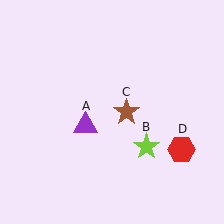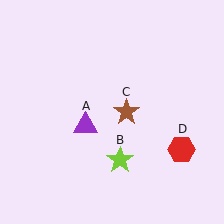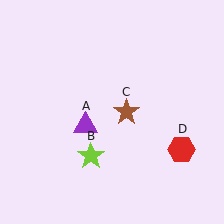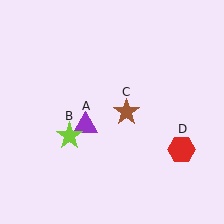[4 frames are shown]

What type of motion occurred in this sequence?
The lime star (object B) rotated clockwise around the center of the scene.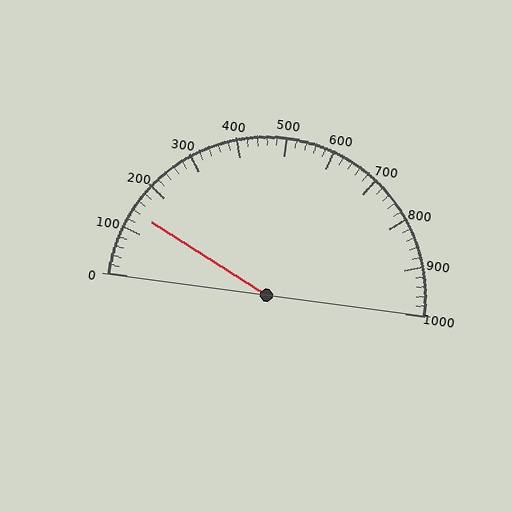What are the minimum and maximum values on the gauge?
The gauge ranges from 0 to 1000.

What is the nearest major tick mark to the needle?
The nearest major tick mark is 100.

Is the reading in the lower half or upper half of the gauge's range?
The reading is in the lower half of the range (0 to 1000).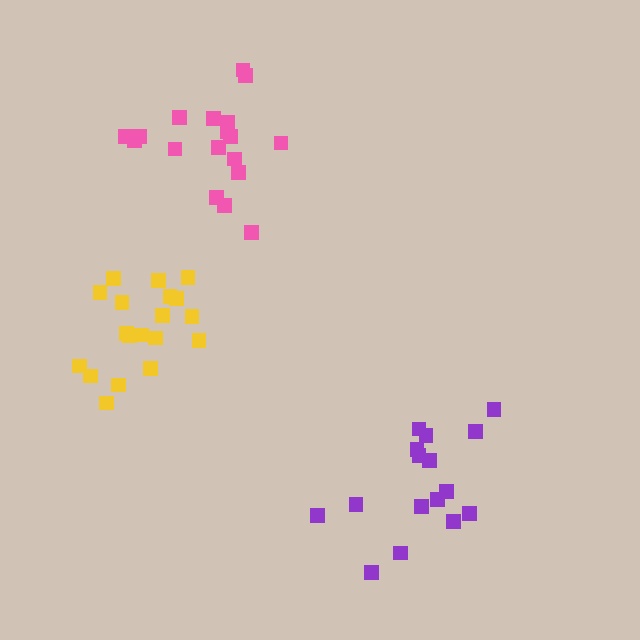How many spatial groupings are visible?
There are 3 spatial groupings.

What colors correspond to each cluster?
The clusters are colored: yellow, purple, pink.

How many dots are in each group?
Group 1: 19 dots, Group 2: 16 dots, Group 3: 18 dots (53 total).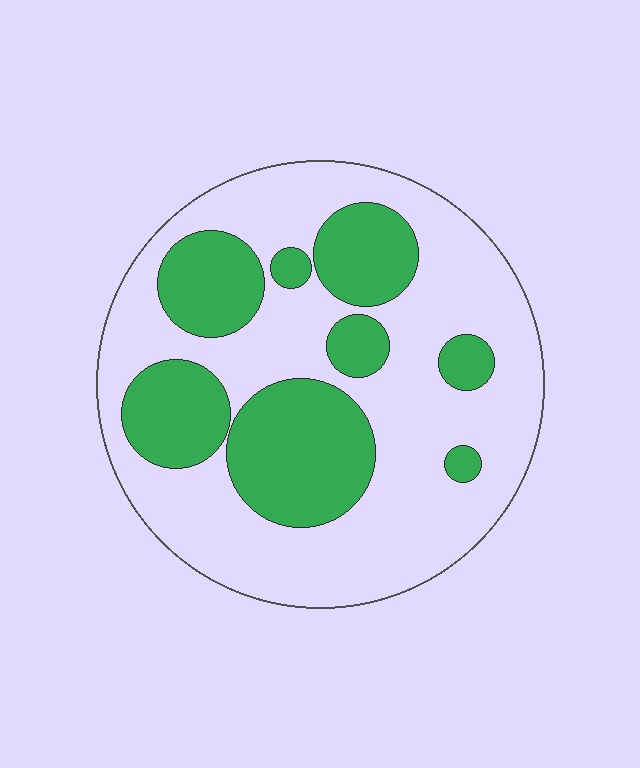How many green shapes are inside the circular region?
8.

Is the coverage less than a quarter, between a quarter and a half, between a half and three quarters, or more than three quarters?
Between a quarter and a half.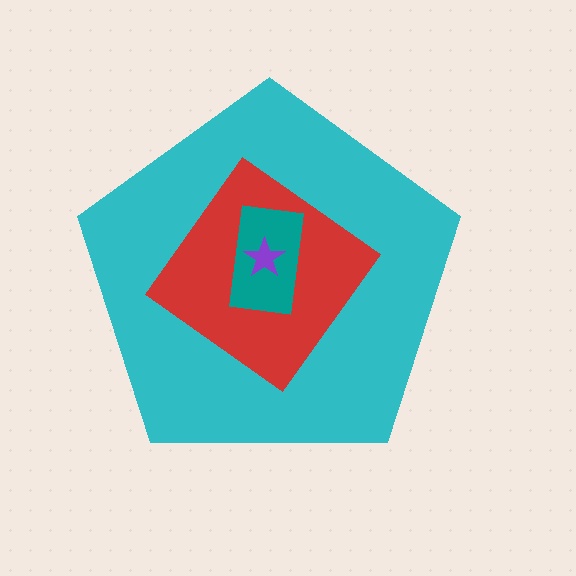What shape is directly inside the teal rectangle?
The purple star.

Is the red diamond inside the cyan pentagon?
Yes.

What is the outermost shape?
The cyan pentagon.